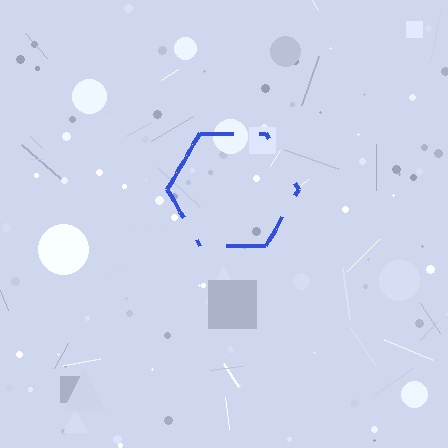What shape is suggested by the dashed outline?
The dashed outline suggests a hexagon.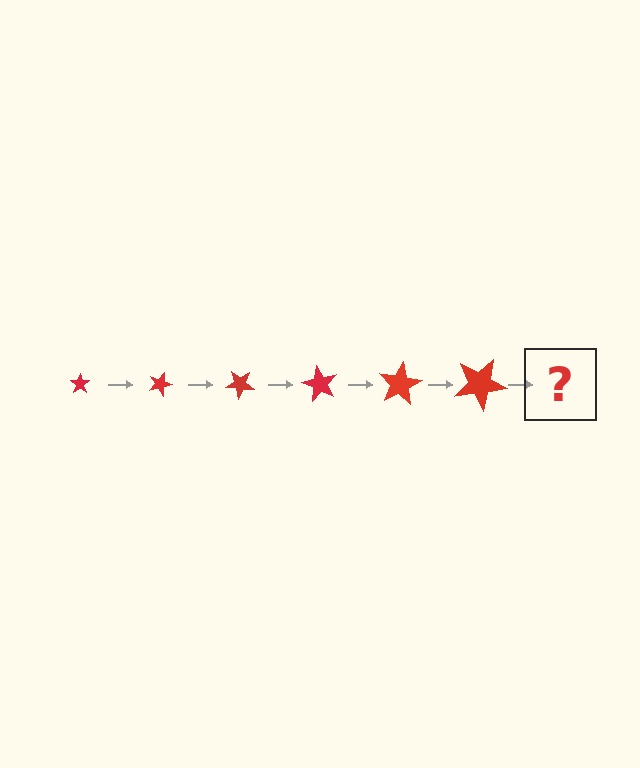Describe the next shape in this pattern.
It should be a star, larger than the previous one and rotated 120 degrees from the start.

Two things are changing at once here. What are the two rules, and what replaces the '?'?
The two rules are that the star grows larger each step and it rotates 20 degrees each step. The '?' should be a star, larger than the previous one and rotated 120 degrees from the start.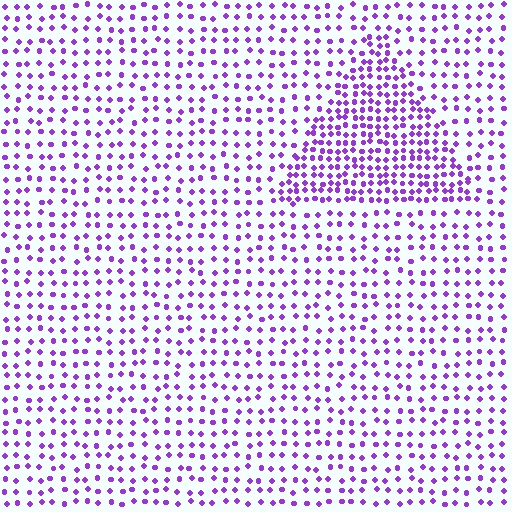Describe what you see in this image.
The image contains small purple elements arranged at two different densities. A triangle-shaped region is visible where the elements are more densely packed than the surrounding area.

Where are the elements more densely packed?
The elements are more densely packed inside the triangle boundary.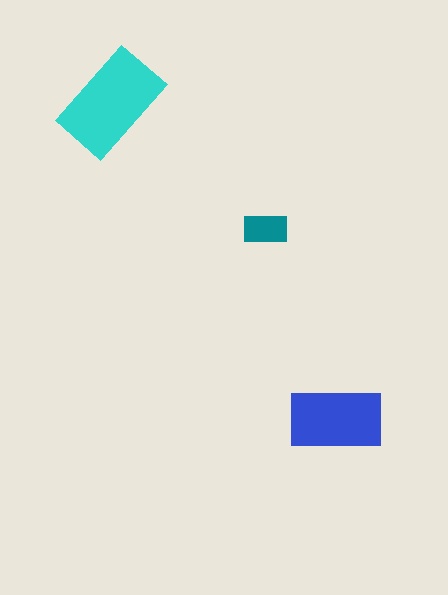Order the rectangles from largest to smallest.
the cyan one, the blue one, the teal one.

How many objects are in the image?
There are 3 objects in the image.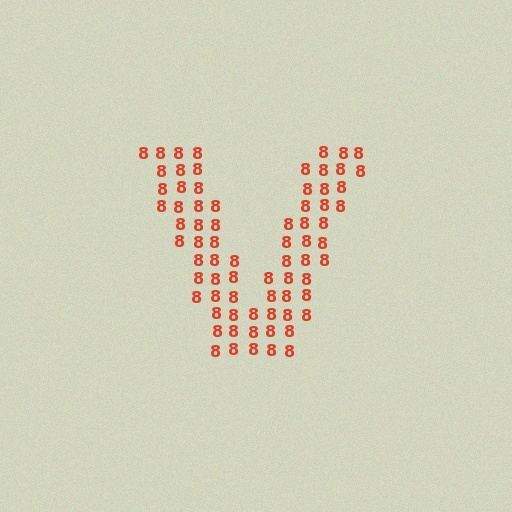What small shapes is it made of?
It is made of small digit 8's.